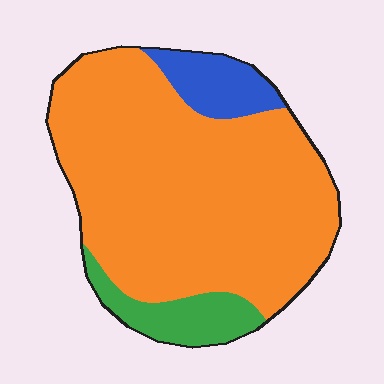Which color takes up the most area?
Orange, at roughly 80%.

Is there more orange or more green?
Orange.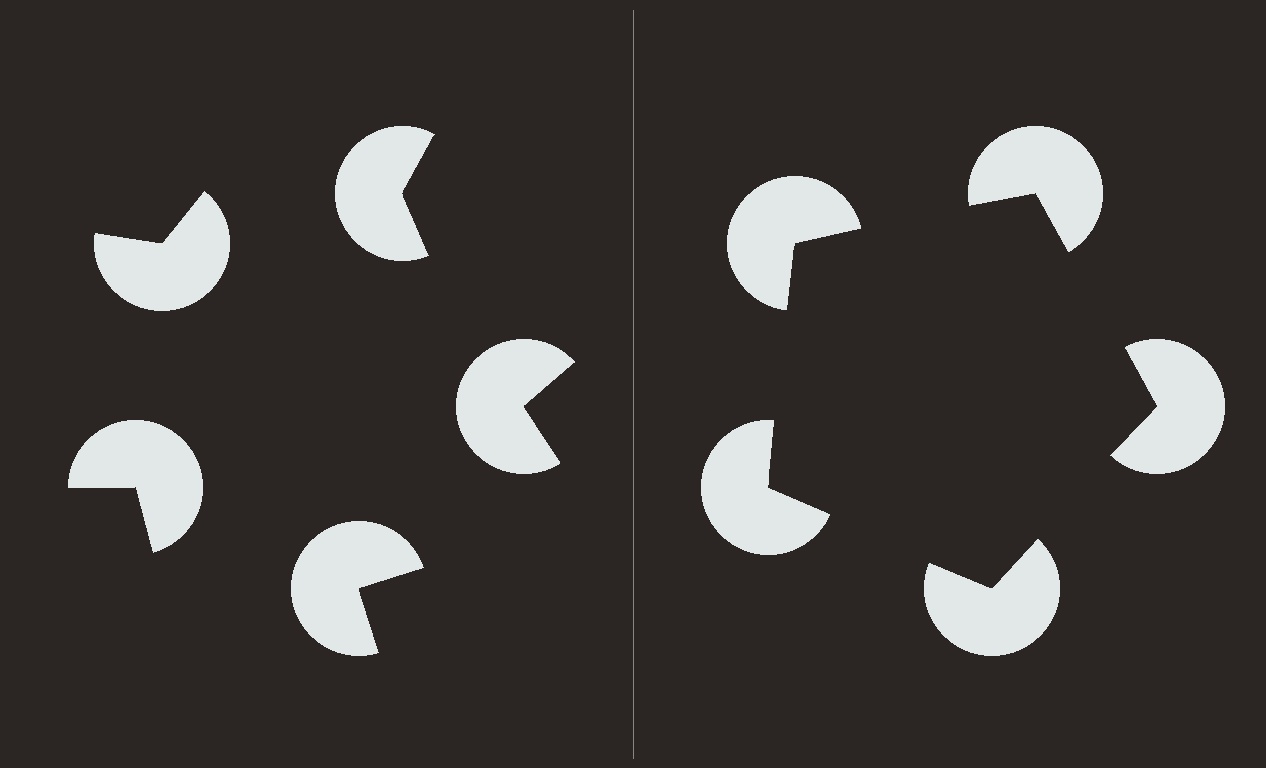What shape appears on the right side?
An illusory pentagon.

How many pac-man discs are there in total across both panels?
10 — 5 on each side.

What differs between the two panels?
The pac-man discs are positioned identically on both sides; only the wedge orientations differ. On the right they align to a pentagon; on the left they are misaligned.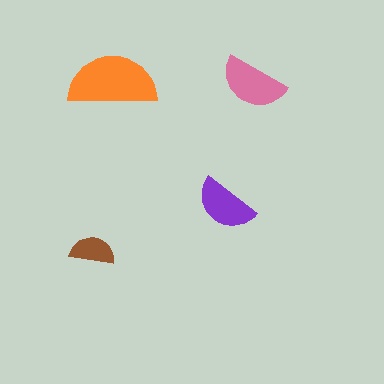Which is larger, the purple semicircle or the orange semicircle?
The orange one.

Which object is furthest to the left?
The brown semicircle is leftmost.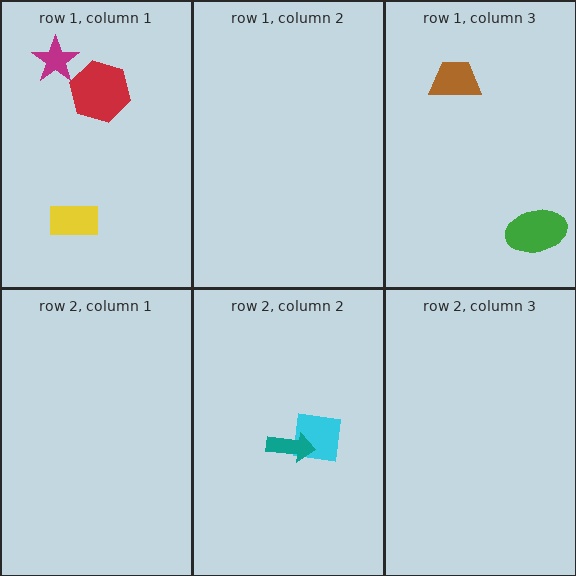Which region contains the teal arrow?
The row 2, column 2 region.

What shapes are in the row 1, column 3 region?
The green ellipse, the brown trapezoid.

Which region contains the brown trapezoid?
The row 1, column 3 region.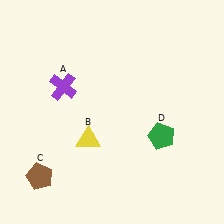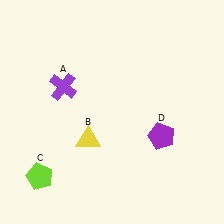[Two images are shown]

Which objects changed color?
C changed from brown to lime. D changed from green to purple.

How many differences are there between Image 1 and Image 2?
There are 2 differences between the two images.